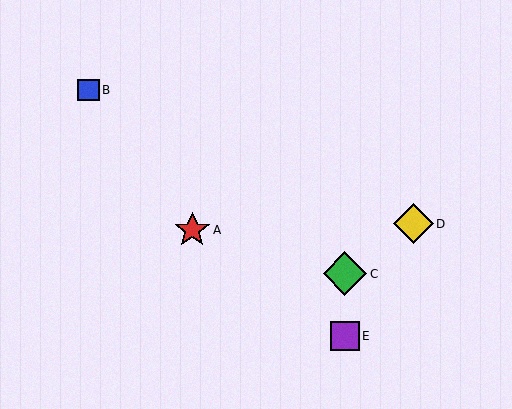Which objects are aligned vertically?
Objects C, E are aligned vertically.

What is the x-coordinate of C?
Object C is at x≈345.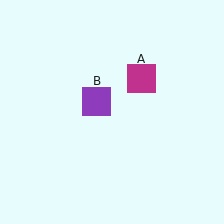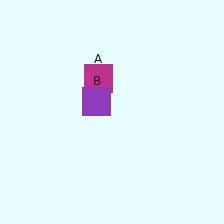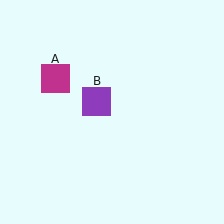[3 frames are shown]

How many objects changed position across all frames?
1 object changed position: magenta square (object A).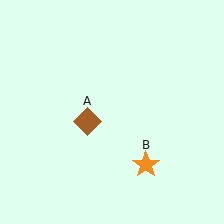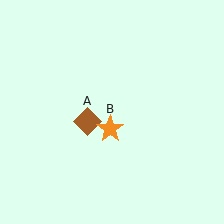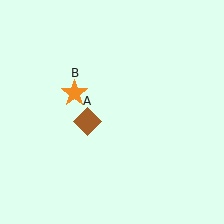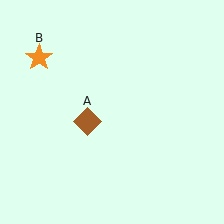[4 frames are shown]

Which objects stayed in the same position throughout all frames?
Brown diamond (object A) remained stationary.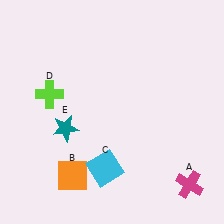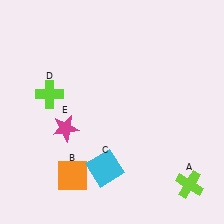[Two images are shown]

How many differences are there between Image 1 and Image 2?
There are 2 differences between the two images.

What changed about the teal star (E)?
In Image 1, E is teal. In Image 2, it changed to magenta.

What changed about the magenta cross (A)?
In Image 1, A is magenta. In Image 2, it changed to lime.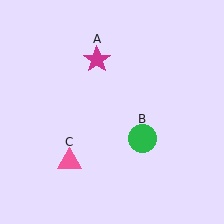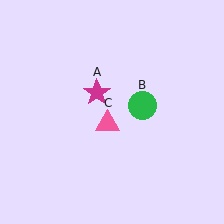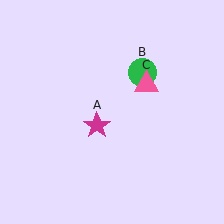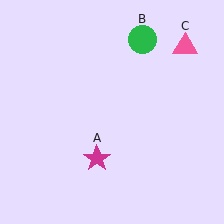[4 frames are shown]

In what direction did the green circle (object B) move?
The green circle (object B) moved up.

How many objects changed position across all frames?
3 objects changed position: magenta star (object A), green circle (object B), pink triangle (object C).